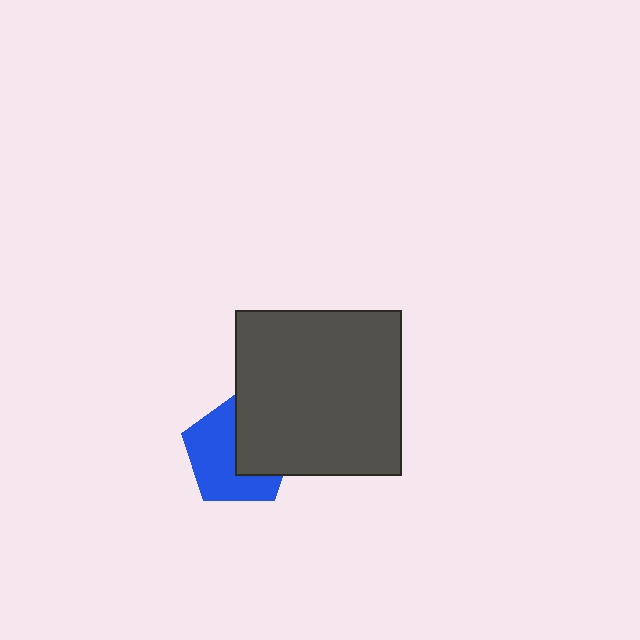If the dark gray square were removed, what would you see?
You would see the complete blue pentagon.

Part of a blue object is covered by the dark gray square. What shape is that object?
It is a pentagon.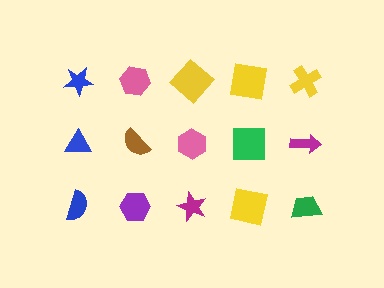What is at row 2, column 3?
A pink hexagon.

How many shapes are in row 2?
5 shapes.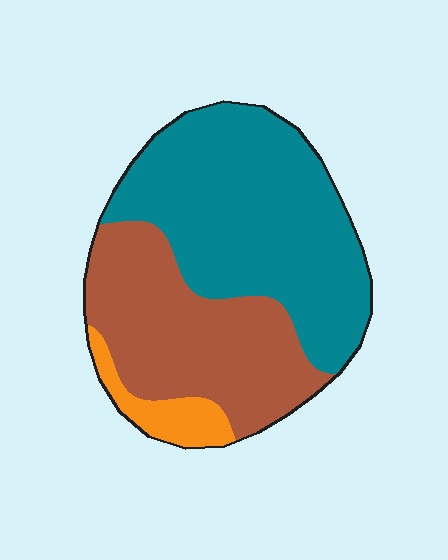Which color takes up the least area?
Orange, at roughly 10%.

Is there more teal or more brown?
Teal.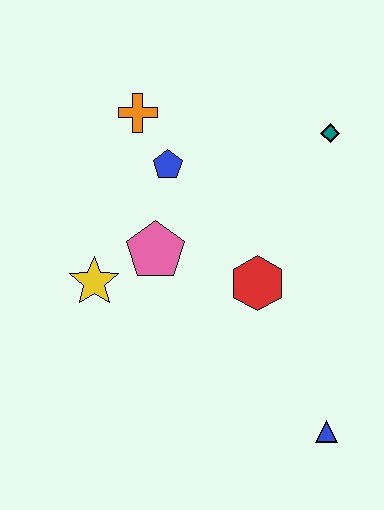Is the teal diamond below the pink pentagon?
No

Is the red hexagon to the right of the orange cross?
Yes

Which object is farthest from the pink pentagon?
The blue triangle is farthest from the pink pentagon.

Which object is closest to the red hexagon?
The pink pentagon is closest to the red hexagon.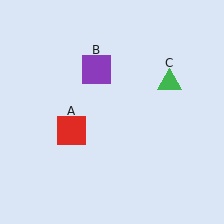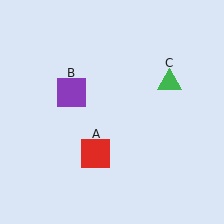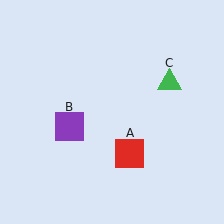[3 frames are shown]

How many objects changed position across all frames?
2 objects changed position: red square (object A), purple square (object B).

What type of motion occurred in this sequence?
The red square (object A), purple square (object B) rotated counterclockwise around the center of the scene.